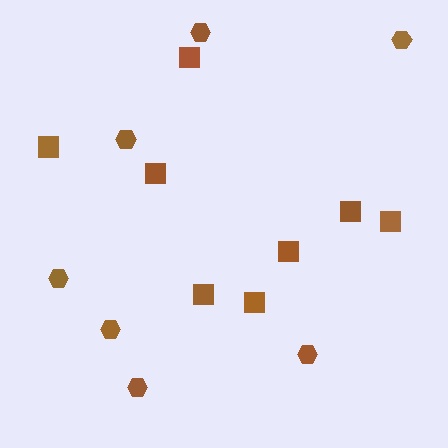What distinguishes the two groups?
There are 2 groups: one group of squares (8) and one group of hexagons (7).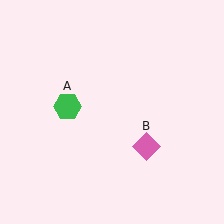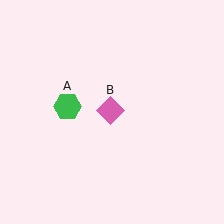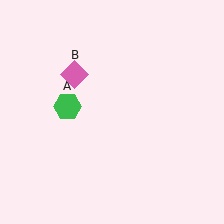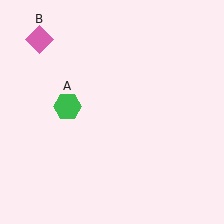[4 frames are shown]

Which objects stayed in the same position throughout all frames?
Green hexagon (object A) remained stationary.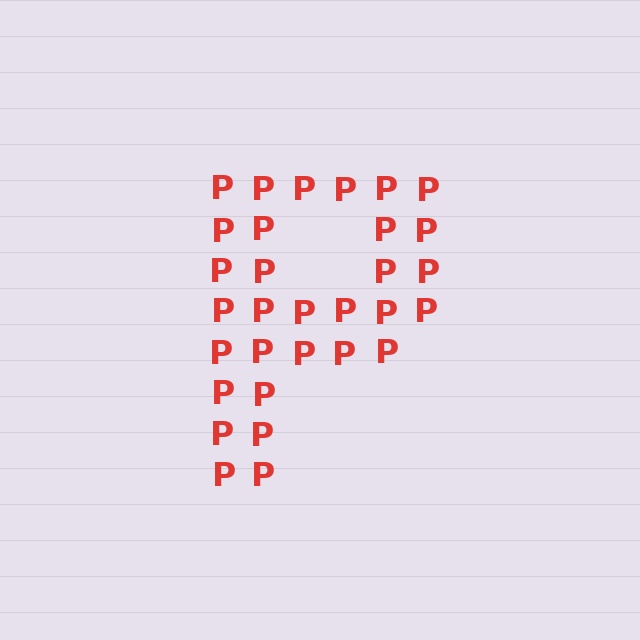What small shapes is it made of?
It is made of small letter P's.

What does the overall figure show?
The overall figure shows the letter P.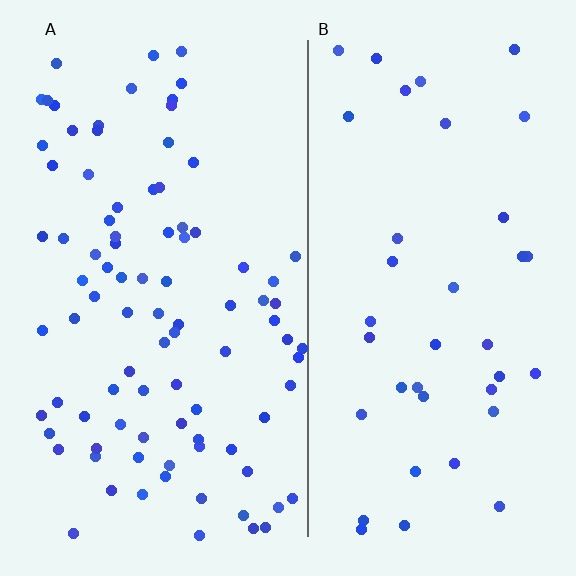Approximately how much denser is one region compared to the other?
Approximately 2.4× — region A over region B.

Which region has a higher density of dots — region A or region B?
A (the left).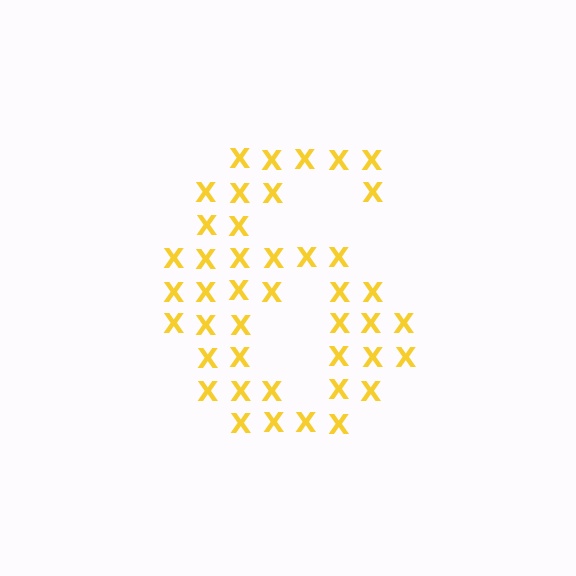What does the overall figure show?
The overall figure shows the digit 6.